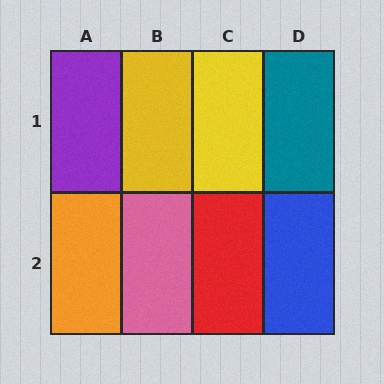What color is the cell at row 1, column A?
Purple.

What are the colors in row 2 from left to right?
Orange, pink, red, blue.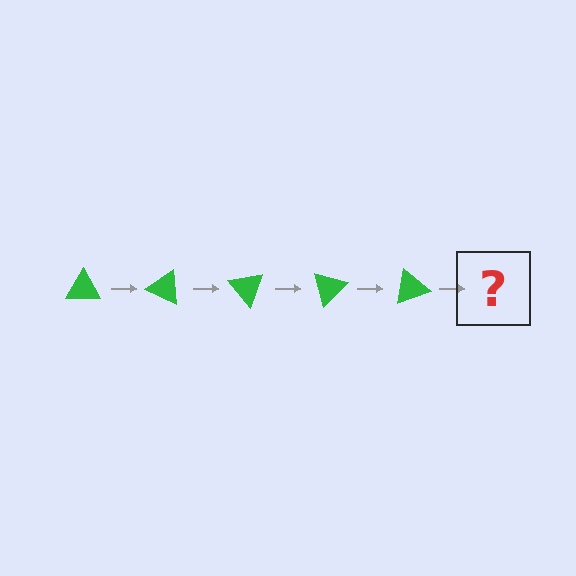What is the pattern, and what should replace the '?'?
The pattern is that the triangle rotates 25 degrees each step. The '?' should be a green triangle rotated 125 degrees.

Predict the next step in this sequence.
The next step is a green triangle rotated 125 degrees.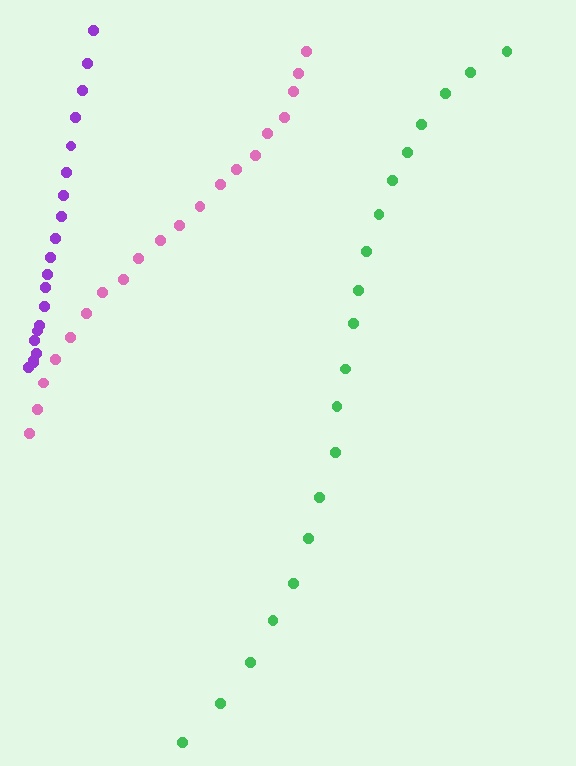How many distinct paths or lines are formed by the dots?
There are 3 distinct paths.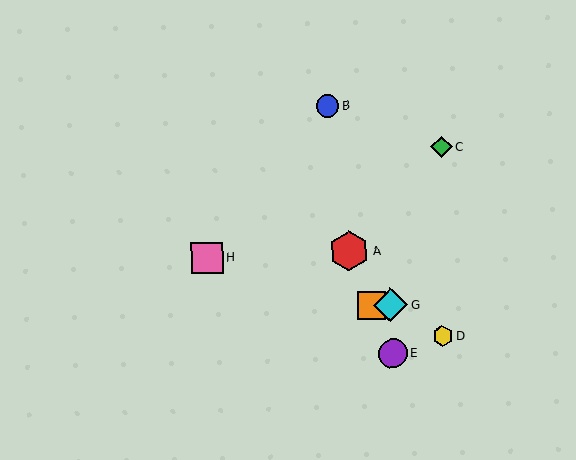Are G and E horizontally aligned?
No, G is at y≈305 and E is at y≈354.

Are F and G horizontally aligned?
Yes, both are at y≈305.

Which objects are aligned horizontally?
Objects F, G are aligned horizontally.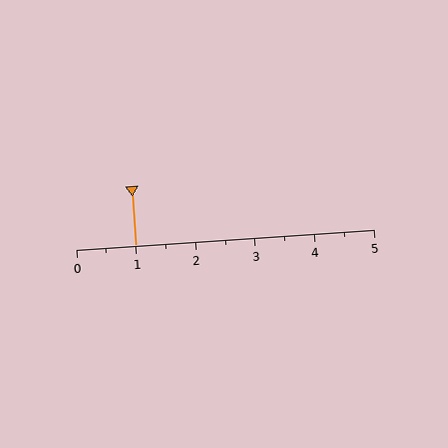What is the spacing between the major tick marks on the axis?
The major ticks are spaced 1 apart.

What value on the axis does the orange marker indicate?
The marker indicates approximately 1.